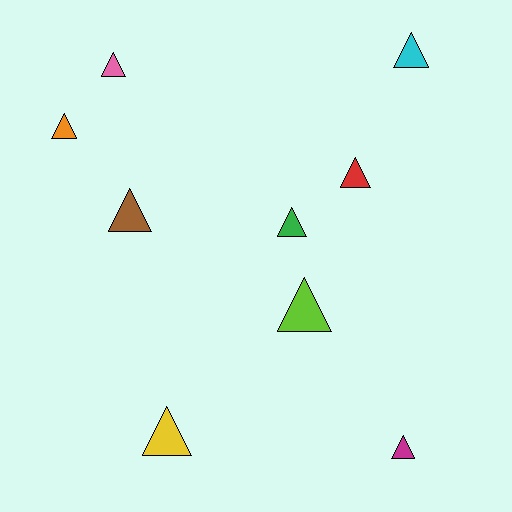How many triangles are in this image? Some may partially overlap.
There are 9 triangles.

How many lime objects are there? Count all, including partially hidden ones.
There is 1 lime object.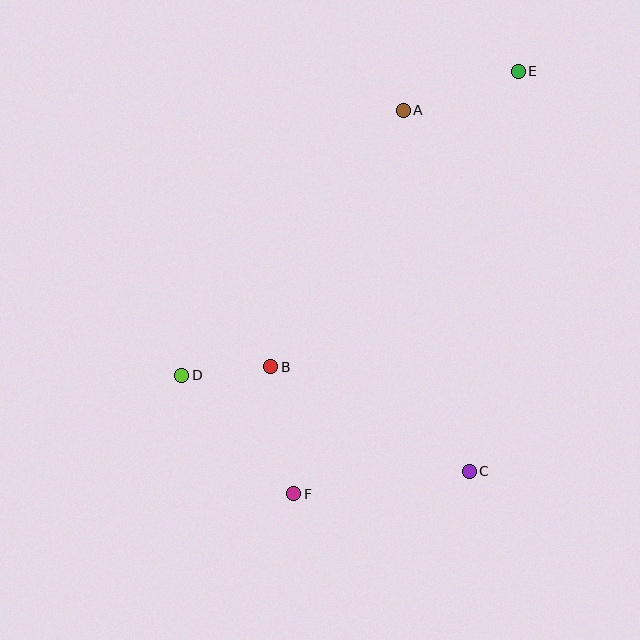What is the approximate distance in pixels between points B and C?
The distance between B and C is approximately 224 pixels.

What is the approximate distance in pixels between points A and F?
The distance between A and F is approximately 399 pixels.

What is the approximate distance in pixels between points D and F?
The distance between D and F is approximately 163 pixels.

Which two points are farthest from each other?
Points E and F are farthest from each other.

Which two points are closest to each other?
Points B and D are closest to each other.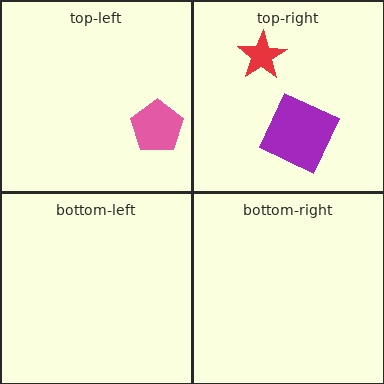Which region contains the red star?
The top-right region.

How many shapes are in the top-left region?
1.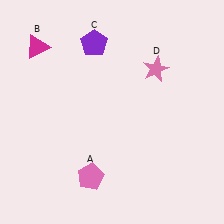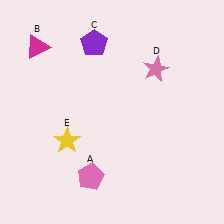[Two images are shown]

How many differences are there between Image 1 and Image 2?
There is 1 difference between the two images.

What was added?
A yellow star (E) was added in Image 2.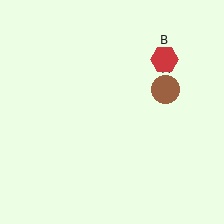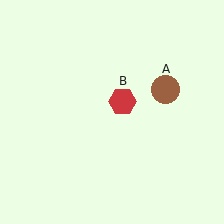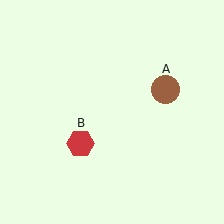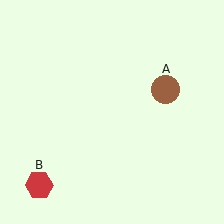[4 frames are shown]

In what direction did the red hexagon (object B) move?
The red hexagon (object B) moved down and to the left.